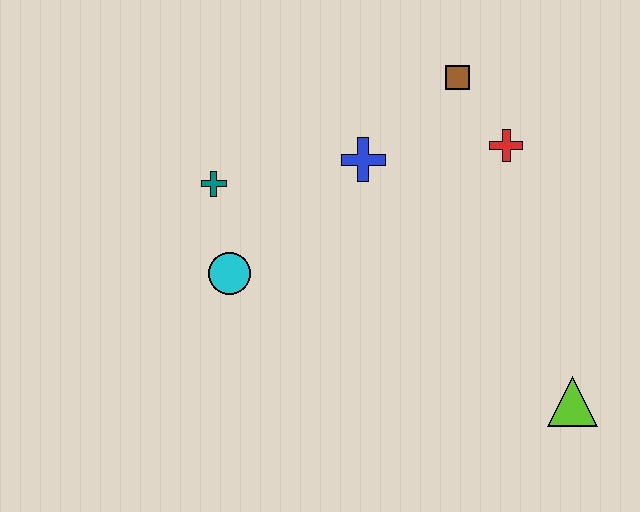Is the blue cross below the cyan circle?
No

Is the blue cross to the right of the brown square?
No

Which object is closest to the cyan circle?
The teal cross is closest to the cyan circle.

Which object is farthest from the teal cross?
The lime triangle is farthest from the teal cross.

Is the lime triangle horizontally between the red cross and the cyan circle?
No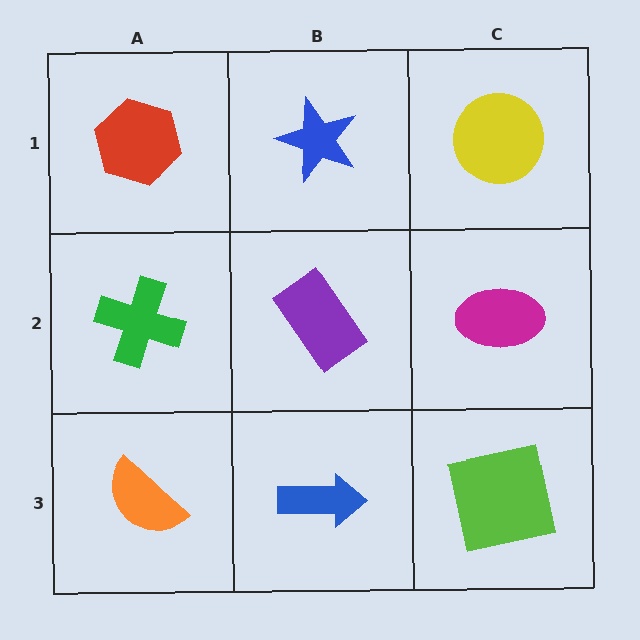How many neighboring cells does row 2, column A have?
3.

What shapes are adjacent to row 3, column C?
A magenta ellipse (row 2, column C), a blue arrow (row 3, column B).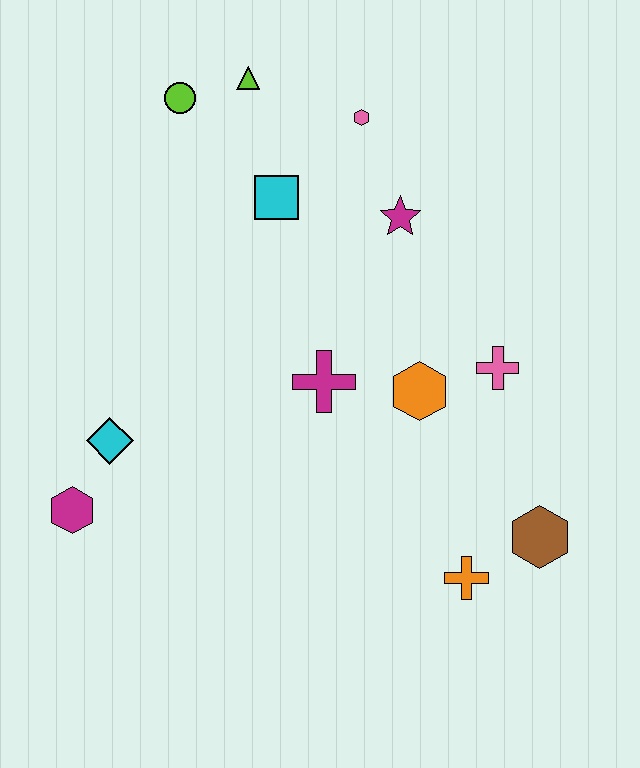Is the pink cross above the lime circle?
No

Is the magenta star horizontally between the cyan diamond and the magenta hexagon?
No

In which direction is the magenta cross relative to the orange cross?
The magenta cross is above the orange cross.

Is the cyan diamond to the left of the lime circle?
Yes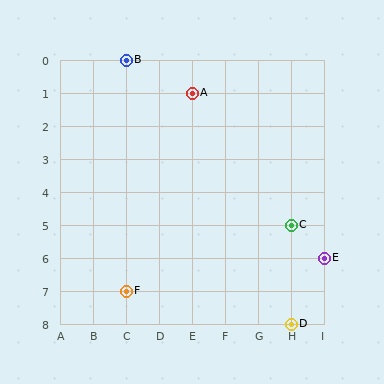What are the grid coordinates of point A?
Point A is at grid coordinates (E, 1).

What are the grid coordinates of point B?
Point B is at grid coordinates (C, 0).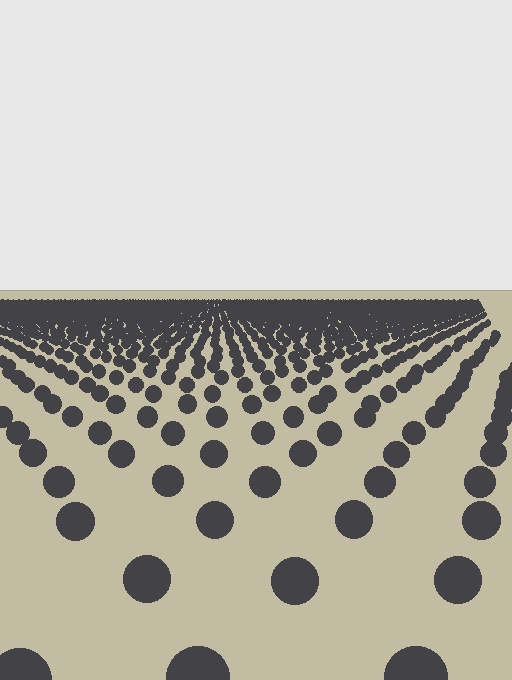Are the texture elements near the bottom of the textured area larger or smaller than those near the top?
Larger. Near the bottom, elements are closer to the viewer and appear at a bigger on-screen size.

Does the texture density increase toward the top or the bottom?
Density increases toward the top.